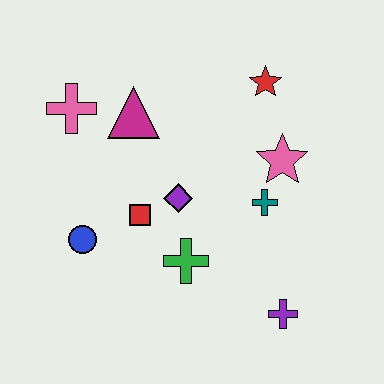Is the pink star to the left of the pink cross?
No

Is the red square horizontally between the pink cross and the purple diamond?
Yes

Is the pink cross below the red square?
No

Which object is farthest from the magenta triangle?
The purple cross is farthest from the magenta triangle.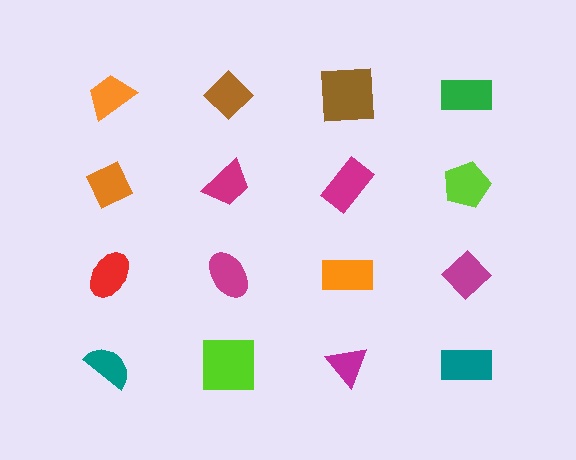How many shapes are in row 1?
4 shapes.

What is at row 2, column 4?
A lime pentagon.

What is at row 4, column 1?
A teal semicircle.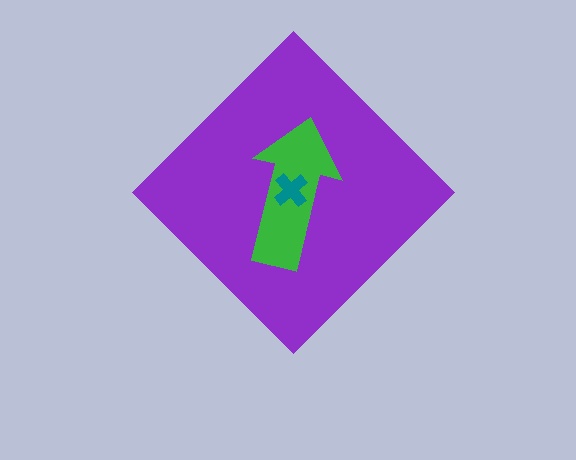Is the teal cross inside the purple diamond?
Yes.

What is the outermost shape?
The purple diamond.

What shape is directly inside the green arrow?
The teal cross.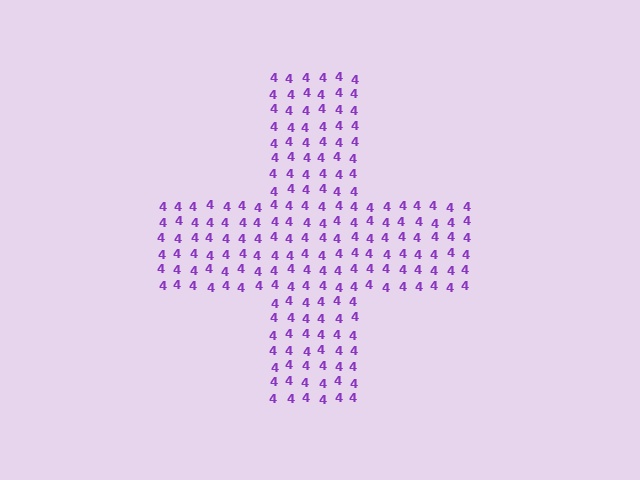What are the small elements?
The small elements are digit 4's.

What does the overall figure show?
The overall figure shows a cross.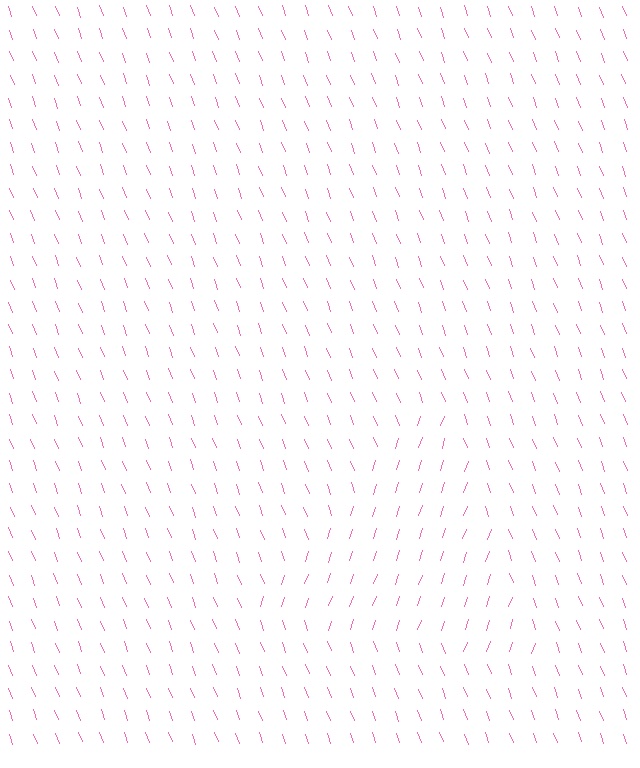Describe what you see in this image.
The image is filled with small pink line segments. A triangle region in the image has lines oriented differently from the surrounding lines, creating a visible texture boundary.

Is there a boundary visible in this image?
Yes, there is a texture boundary formed by a change in line orientation.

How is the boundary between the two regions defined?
The boundary is defined purely by a change in line orientation (approximately 39 degrees difference). All lines are the same color and thickness.